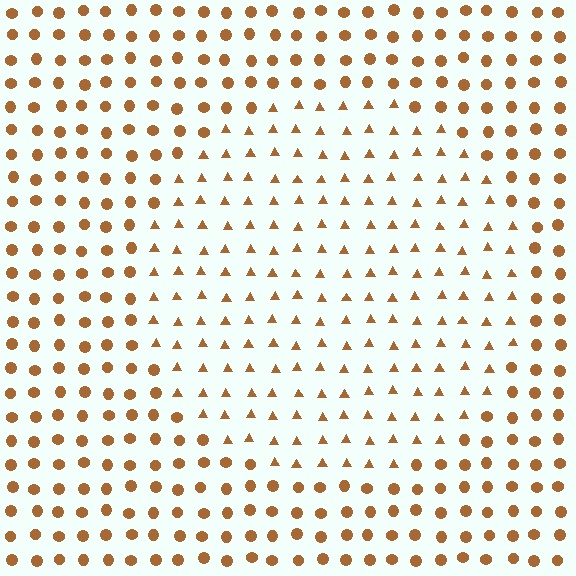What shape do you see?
I see a circle.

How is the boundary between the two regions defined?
The boundary is defined by a change in element shape: triangles inside vs. circles outside. All elements share the same color and spacing.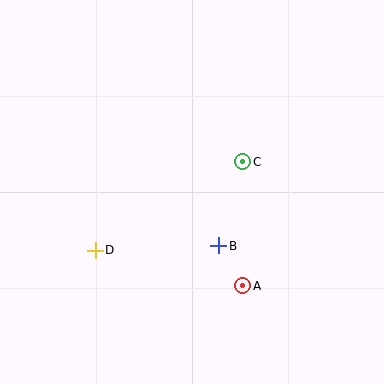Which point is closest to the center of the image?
Point C at (243, 162) is closest to the center.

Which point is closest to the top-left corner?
Point D is closest to the top-left corner.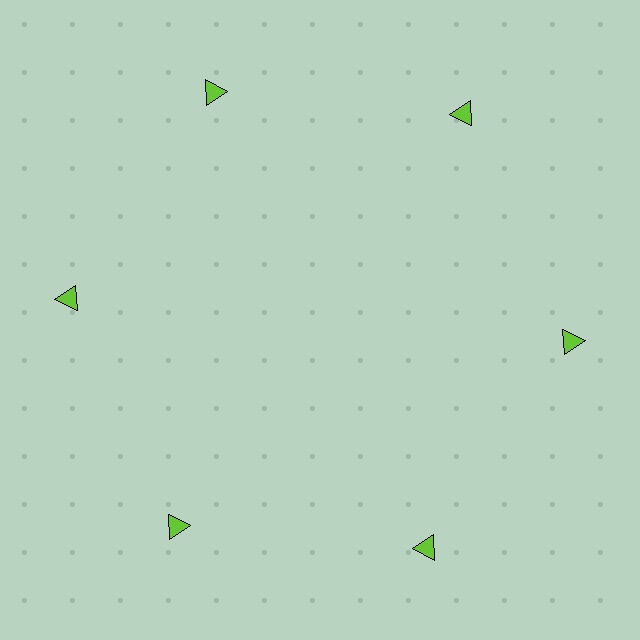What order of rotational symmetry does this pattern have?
This pattern has 6-fold rotational symmetry.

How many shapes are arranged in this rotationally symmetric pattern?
There are 6 shapes, arranged in 6 groups of 1.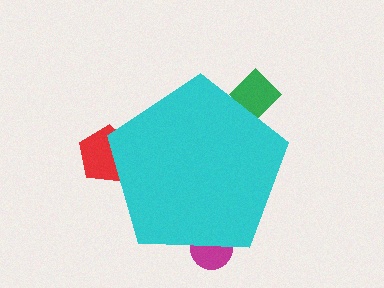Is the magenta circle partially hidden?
Yes, the magenta circle is partially hidden behind the cyan pentagon.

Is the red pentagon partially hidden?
Yes, the red pentagon is partially hidden behind the cyan pentagon.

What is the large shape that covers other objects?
A cyan pentagon.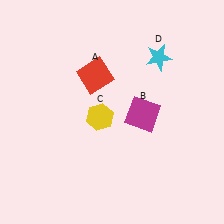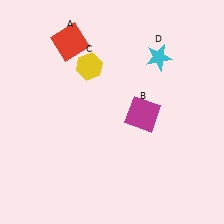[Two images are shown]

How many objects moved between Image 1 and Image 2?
2 objects moved between the two images.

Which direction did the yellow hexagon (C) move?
The yellow hexagon (C) moved up.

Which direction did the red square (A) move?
The red square (A) moved up.